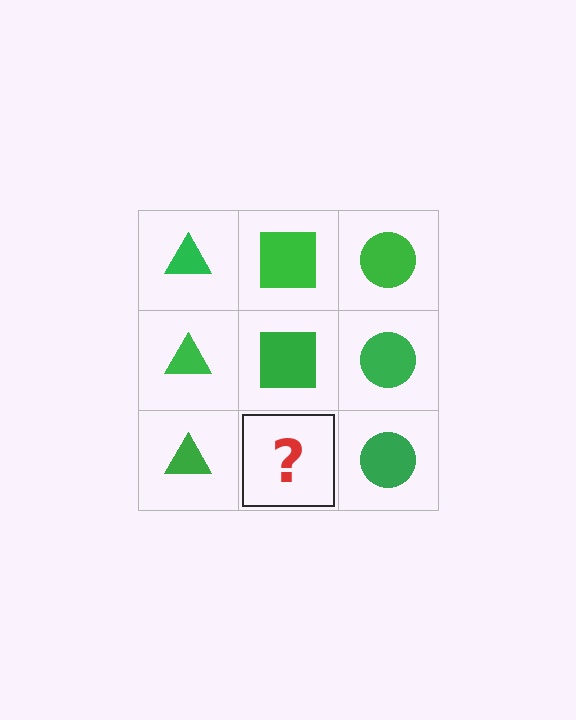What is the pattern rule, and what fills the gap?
The rule is that each column has a consistent shape. The gap should be filled with a green square.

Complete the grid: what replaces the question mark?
The question mark should be replaced with a green square.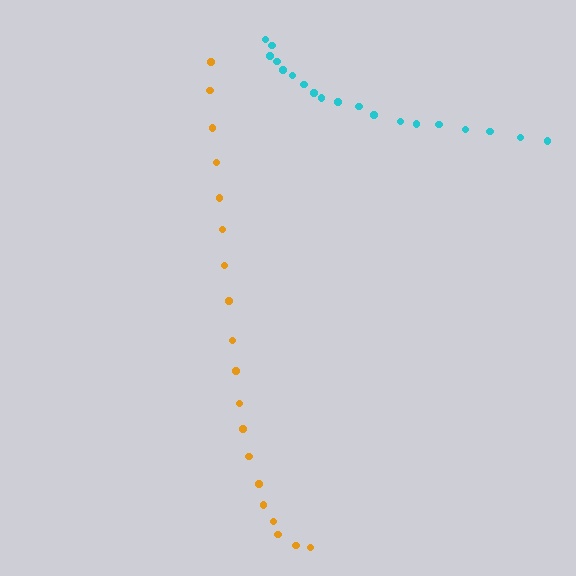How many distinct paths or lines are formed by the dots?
There are 2 distinct paths.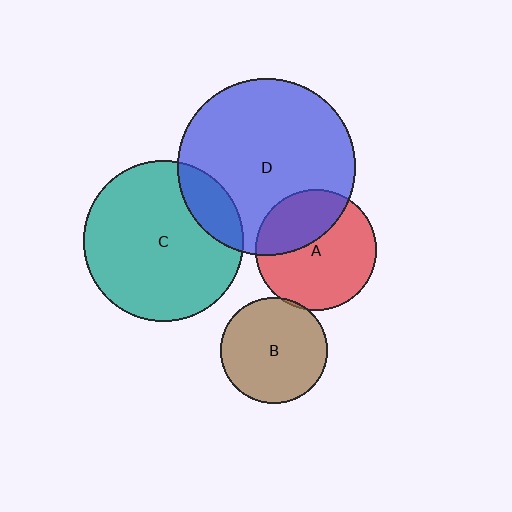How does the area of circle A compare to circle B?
Approximately 1.3 times.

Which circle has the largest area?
Circle D (blue).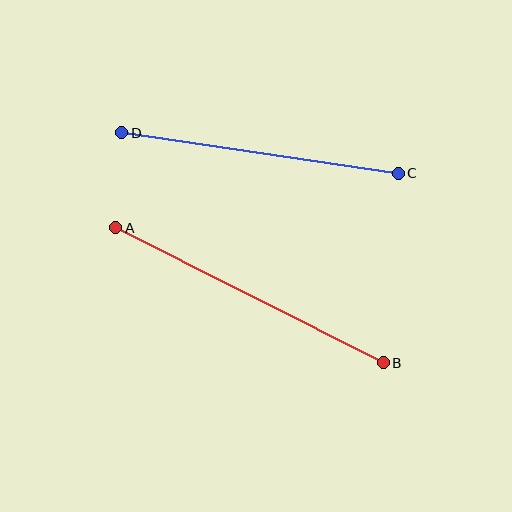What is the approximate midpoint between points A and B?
The midpoint is at approximately (249, 295) pixels.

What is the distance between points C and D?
The distance is approximately 280 pixels.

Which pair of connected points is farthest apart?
Points A and B are farthest apart.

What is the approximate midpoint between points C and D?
The midpoint is at approximately (260, 153) pixels.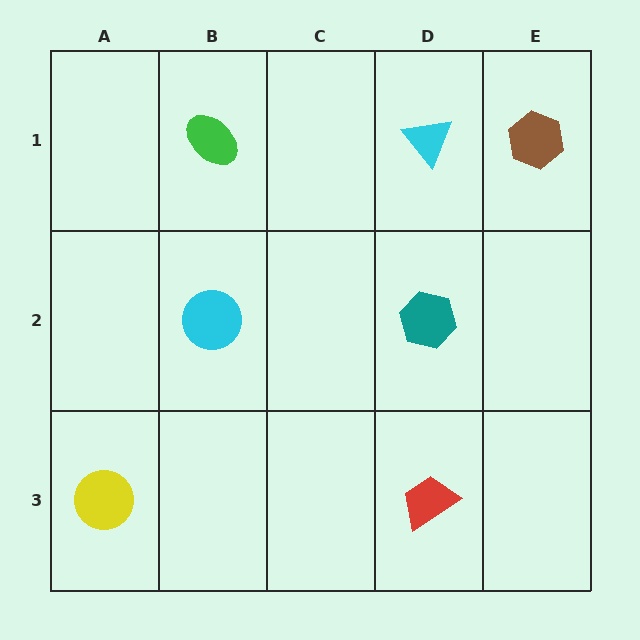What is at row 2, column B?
A cyan circle.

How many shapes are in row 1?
3 shapes.